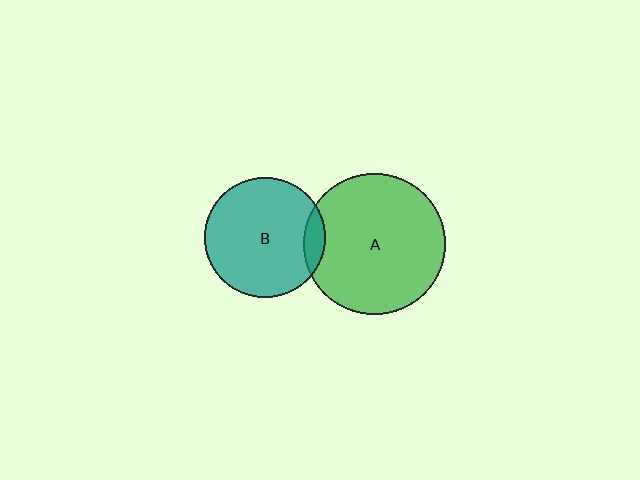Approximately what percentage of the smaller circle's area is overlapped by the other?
Approximately 10%.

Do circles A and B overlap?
Yes.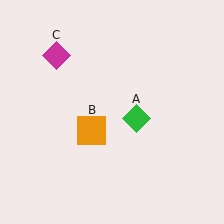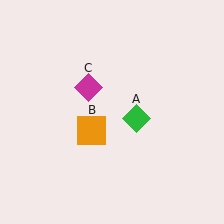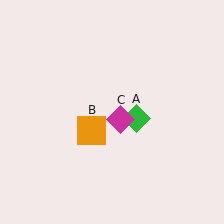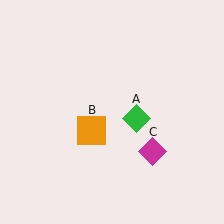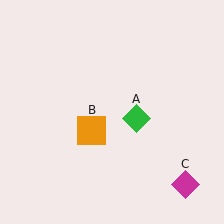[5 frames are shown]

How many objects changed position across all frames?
1 object changed position: magenta diamond (object C).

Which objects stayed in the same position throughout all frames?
Green diamond (object A) and orange square (object B) remained stationary.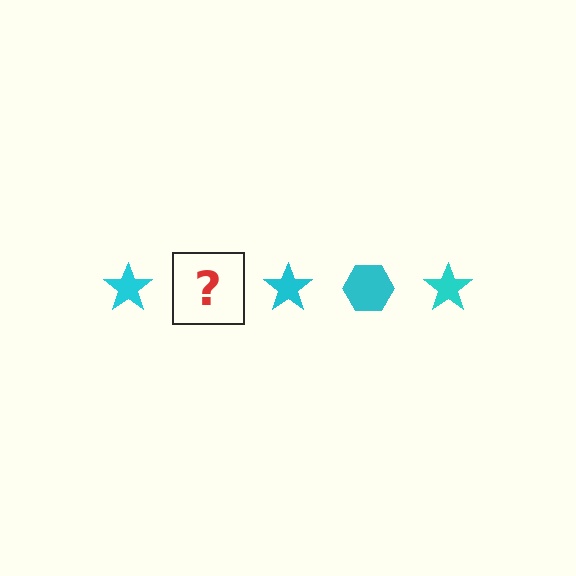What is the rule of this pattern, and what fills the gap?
The rule is that the pattern cycles through star, hexagon shapes in cyan. The gap should be filled with a cyan hexagon.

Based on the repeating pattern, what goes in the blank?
The blank should be a cyan hexagon.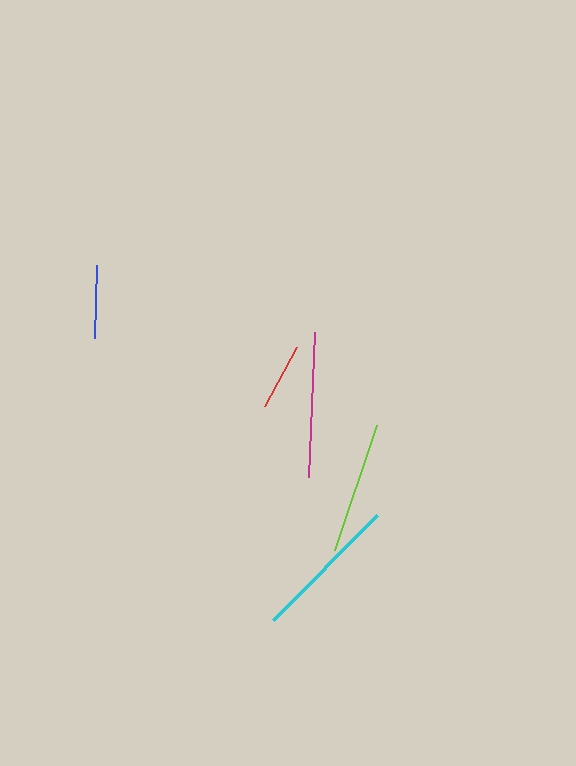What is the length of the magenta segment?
The magenta segment is approximately 145 pixels long.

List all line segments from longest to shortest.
From longest to shortest: cyan, magenta, lime, blue, red.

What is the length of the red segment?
The red segment is approximately 67 pixels long.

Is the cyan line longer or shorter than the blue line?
The cyan line is longer than the blue line.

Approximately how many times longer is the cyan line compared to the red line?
The cyan line is approximately 2.2 times the length of the red line.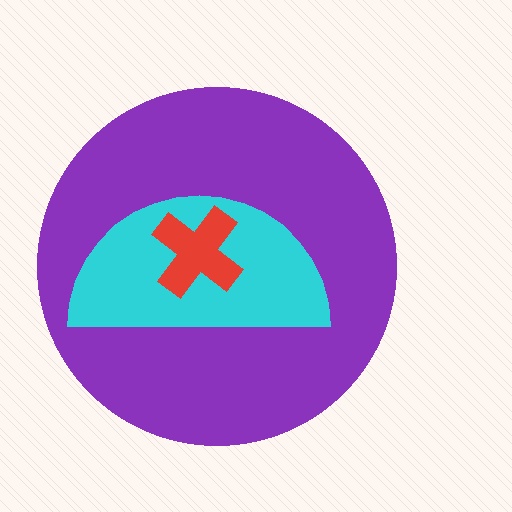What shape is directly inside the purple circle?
The cyan semicircle.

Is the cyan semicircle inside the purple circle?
Yes.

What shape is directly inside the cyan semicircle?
The red cross.